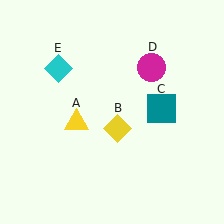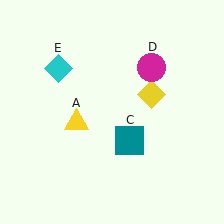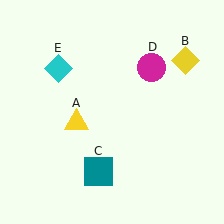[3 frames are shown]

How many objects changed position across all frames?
2 objects changed position: yellow diamond (object B), teal square (object C).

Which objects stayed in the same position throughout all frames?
Yellow triangle (object A) and magenta circle (object D) and cyan diamond (object E) remained stationary.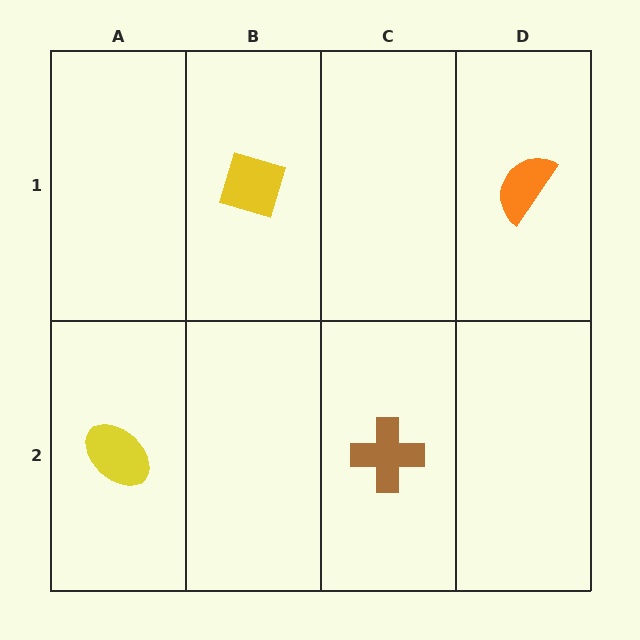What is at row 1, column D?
An orange semicircle.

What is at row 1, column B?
A yellow diamond.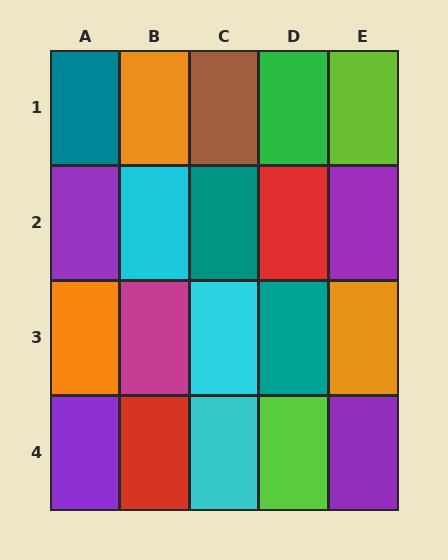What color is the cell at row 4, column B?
Red.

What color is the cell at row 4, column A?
Purple.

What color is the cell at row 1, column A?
Teal.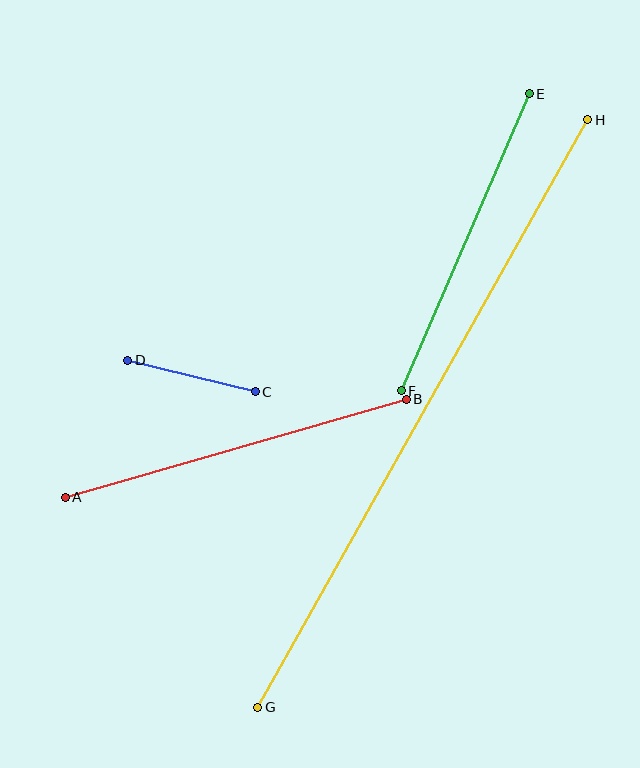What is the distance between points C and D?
The distance is approximately 131 pixels.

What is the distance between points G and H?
The distance is approximately 673 pixels.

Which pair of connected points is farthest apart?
Points G and H are farthest apart.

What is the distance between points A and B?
The distance is approximately 355 pixels.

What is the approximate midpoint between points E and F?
The midpoint is at approximately (465, 242) pixels.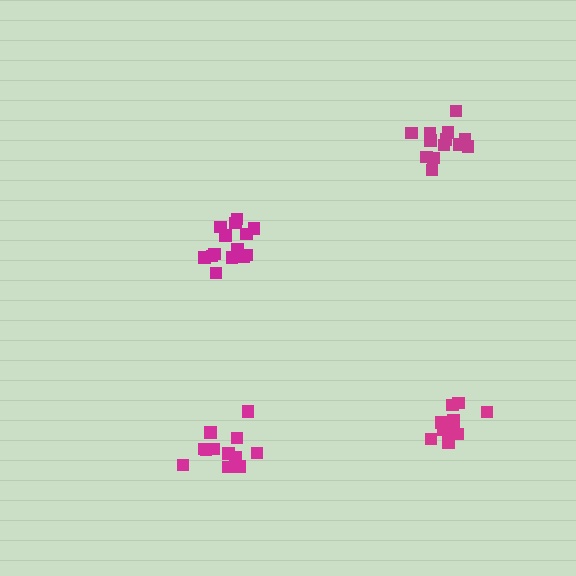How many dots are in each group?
Group 1: 10 dots, Group 2: 12 dots, Group 3: 13 dots, Group 4: 14 dots (49 total).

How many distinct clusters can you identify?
There are 4 distinct clusters.